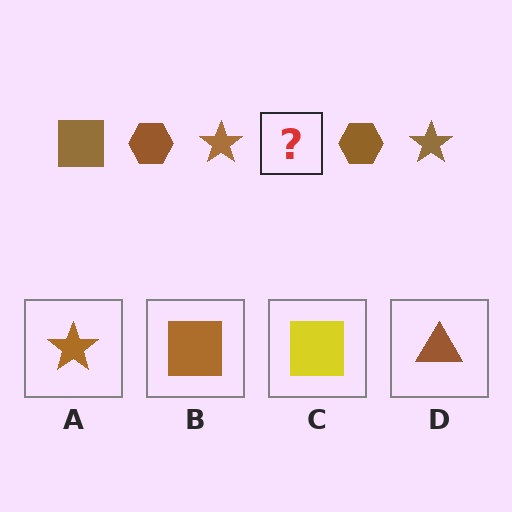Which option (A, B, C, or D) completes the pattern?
B.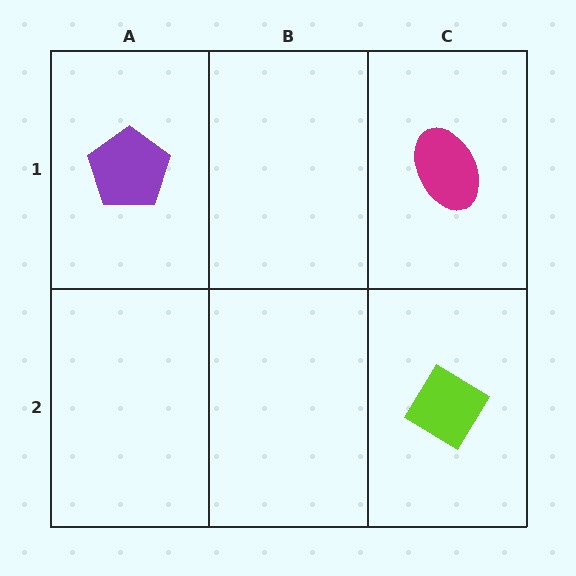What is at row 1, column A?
A purple pentagon.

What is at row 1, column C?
A magenta ellipse.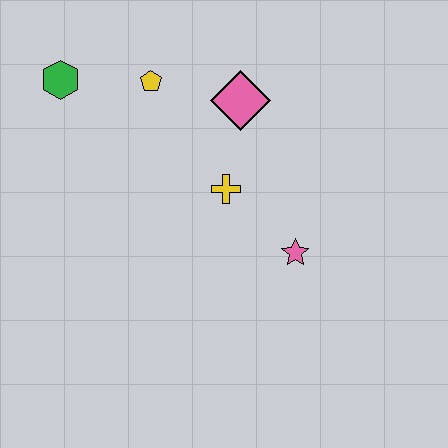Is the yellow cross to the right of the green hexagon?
Yes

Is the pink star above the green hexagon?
No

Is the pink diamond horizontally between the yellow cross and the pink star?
Yes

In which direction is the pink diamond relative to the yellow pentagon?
The pink diamond is to the right of the yellow pentagon.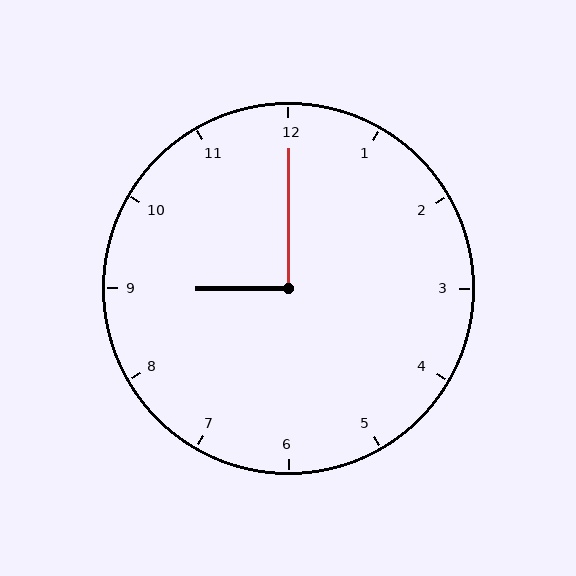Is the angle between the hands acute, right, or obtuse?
It is right.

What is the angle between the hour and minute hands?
Approximately 90 degrees.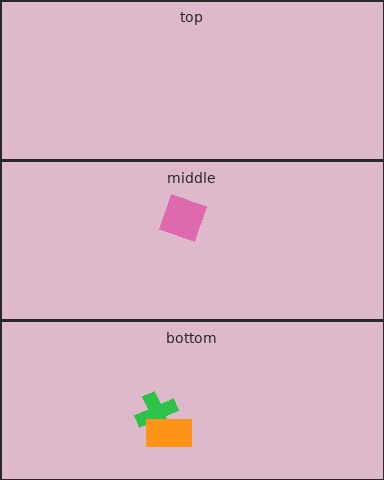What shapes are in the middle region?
The pink diamond.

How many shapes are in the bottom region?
2.